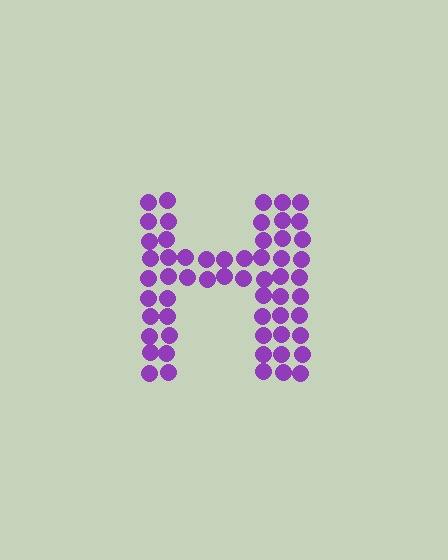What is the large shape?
The large shape is the letter H.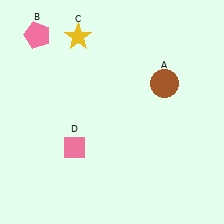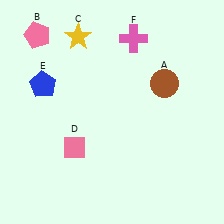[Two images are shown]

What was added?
A blue pentagon (E), a pink cross (F) were added in Image 2.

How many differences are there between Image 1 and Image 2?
There are 2 differences between the two images.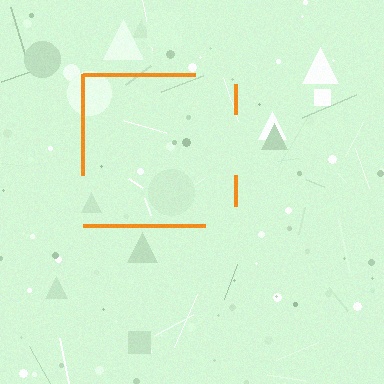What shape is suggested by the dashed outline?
The dashed outline suggests a square.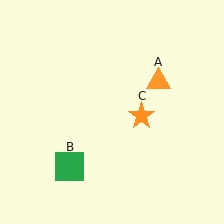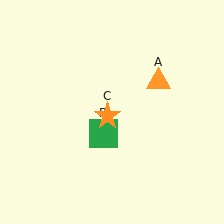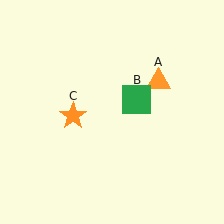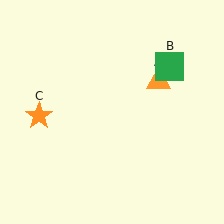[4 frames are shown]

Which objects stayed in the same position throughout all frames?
Orange triangle (object A) remained stationary.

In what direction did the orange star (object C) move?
The orange star (object C) moved left.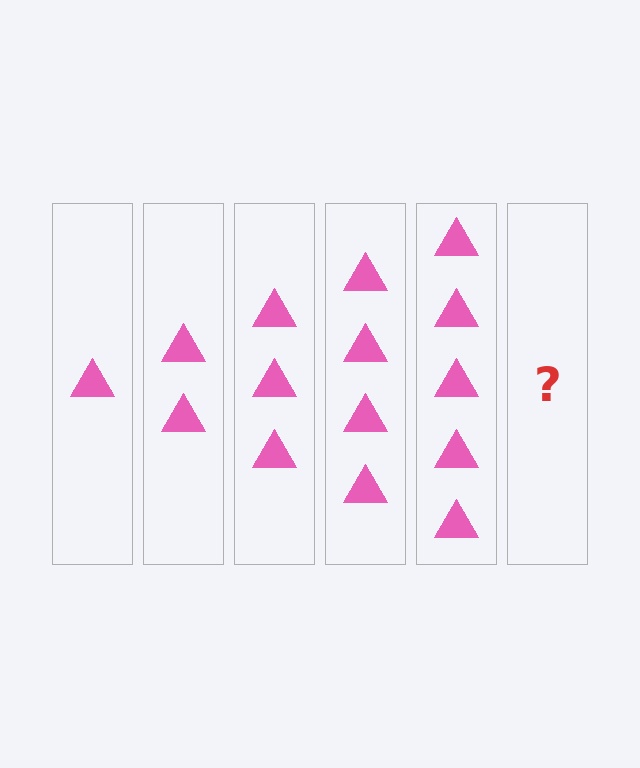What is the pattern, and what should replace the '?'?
The pattern is that each step adds one more triangle. The '?' should be 6 triangles.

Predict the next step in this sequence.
The next step is 6 triangles.